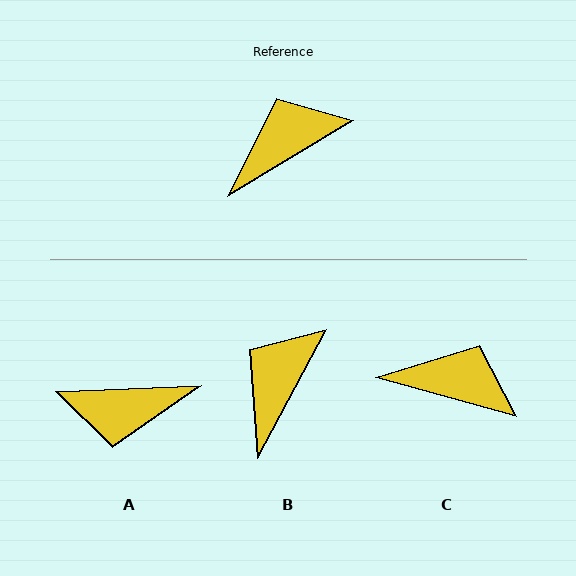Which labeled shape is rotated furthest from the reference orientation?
A, about 151 degrees away.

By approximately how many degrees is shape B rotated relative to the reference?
Approximately 31 degrees counter-clockwise.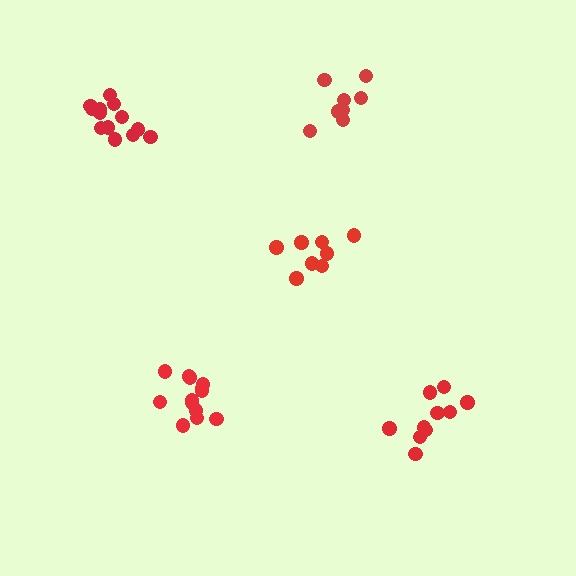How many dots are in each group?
Group 1: 8 dots, Group 2: 13 dots, Group 3: 9 dots, Group 4: 10 dots, Group 5: 13 dots (53 total).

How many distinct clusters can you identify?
There are 5 distinct clusters.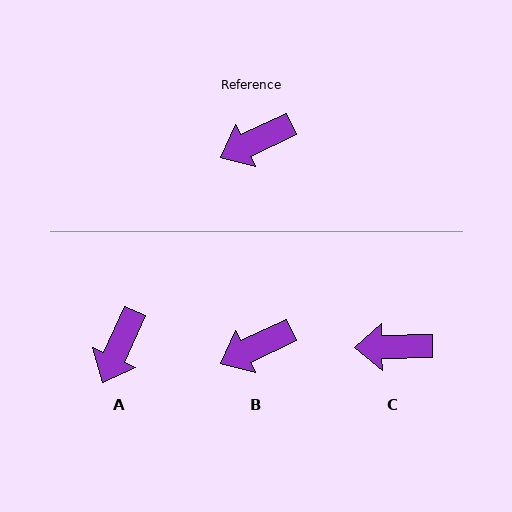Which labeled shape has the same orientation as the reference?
B.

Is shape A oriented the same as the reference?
No, it is off by about 40 degrees.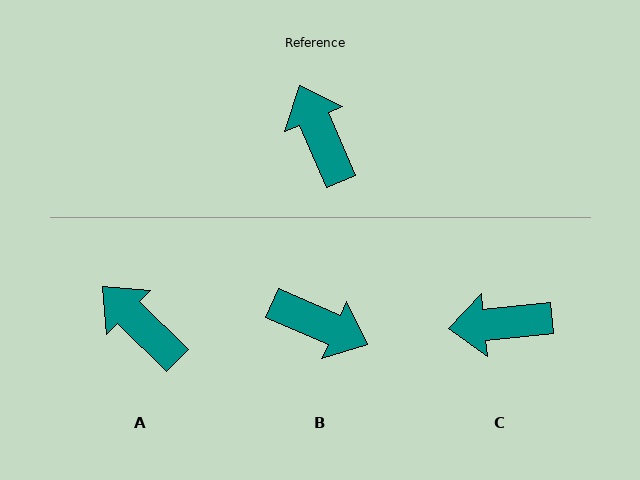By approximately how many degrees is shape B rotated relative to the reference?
Approximately 137 degrees clockwise.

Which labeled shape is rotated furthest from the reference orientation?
B, about 137 degrees away.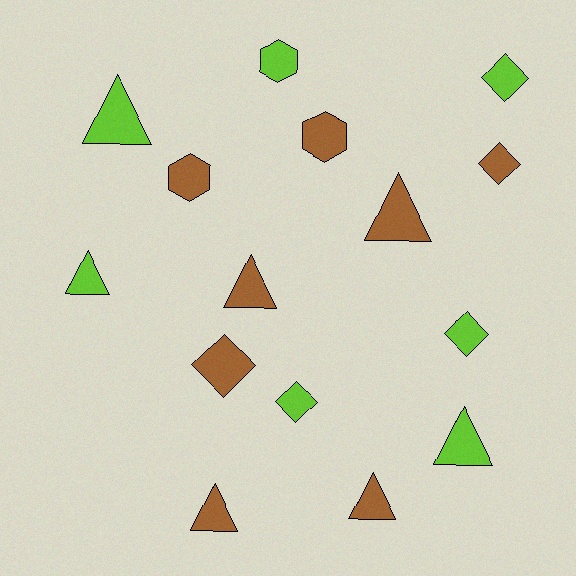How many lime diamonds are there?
There are 3 lime diamonds.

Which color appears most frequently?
Brown, with 8 objects.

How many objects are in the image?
There are 15 objects.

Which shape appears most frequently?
Triangle, with 7 objects.